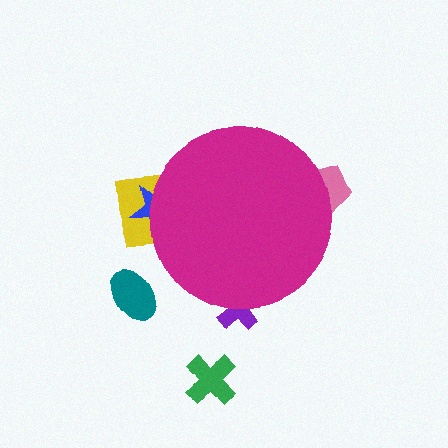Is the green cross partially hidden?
No, the green cross is fully visible.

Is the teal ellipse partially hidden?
No, the teal ellipse is fully visible.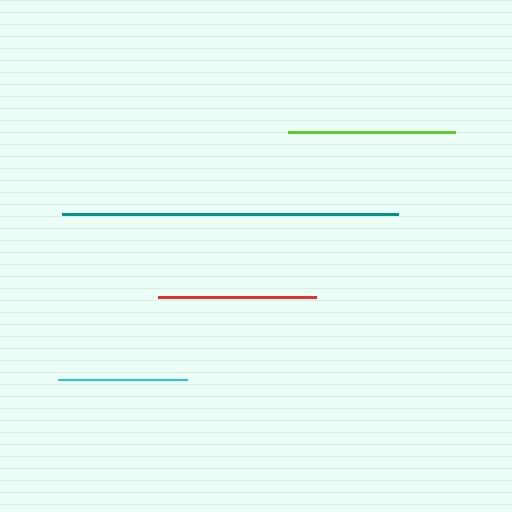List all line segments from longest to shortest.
From longest to shortest: teal, lime, red, cyan.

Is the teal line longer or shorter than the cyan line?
The teal line is longer than the cyan line.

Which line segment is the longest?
The teal line is the longest at approximately 336 pixels.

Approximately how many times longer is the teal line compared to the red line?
The teal line is approximately 2.1 times the length of the red line.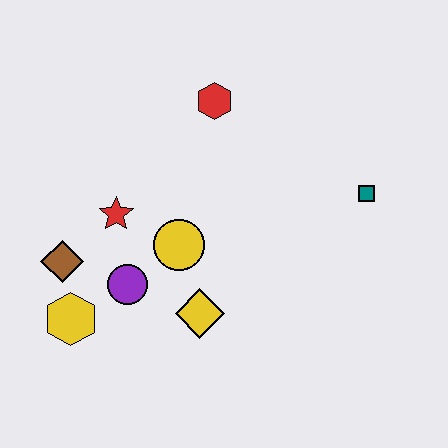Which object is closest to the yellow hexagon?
The brown diamond is closest to the yellow hexagon.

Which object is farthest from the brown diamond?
The teal square is farthest from the brown diamond.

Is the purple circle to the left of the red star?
No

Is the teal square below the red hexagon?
Yes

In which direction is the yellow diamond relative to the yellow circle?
The yellow diamond is below the yellow circle.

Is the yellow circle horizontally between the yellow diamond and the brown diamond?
Yes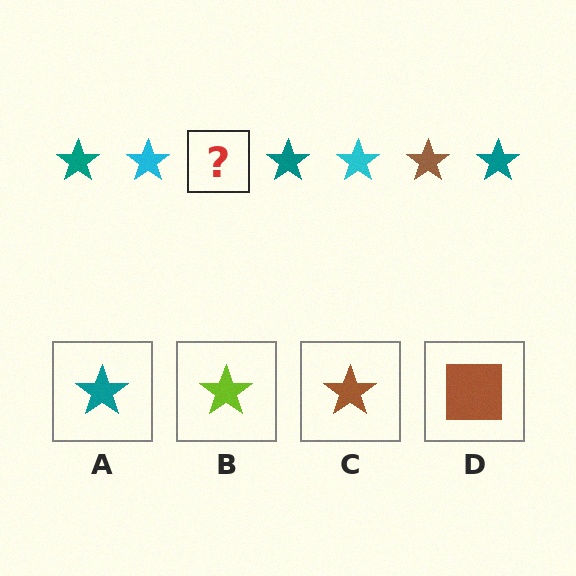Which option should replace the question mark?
Option C.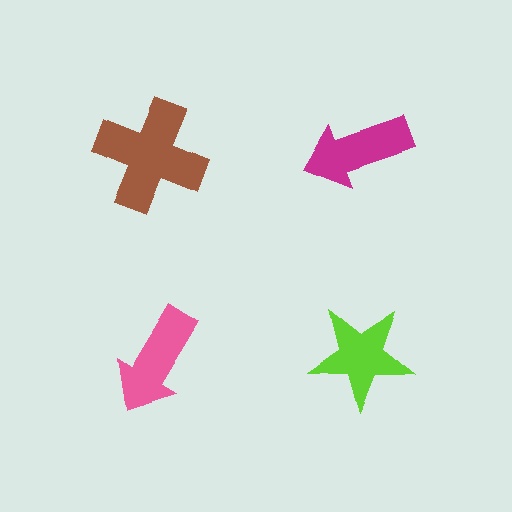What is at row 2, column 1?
A pink arrow.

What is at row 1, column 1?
A brown cross.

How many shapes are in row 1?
2 shapes.